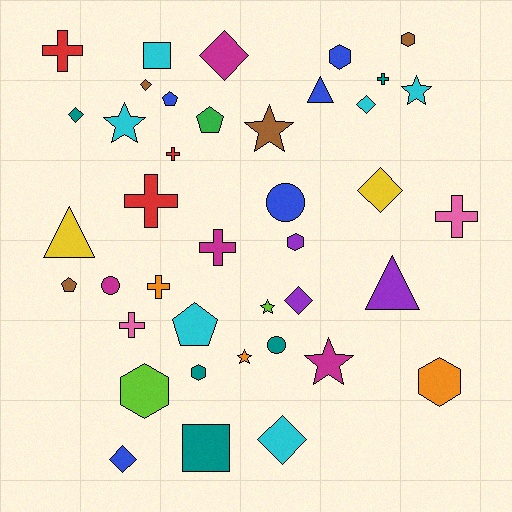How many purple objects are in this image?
There are 3 purple objects.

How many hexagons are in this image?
There are 6 hexagons.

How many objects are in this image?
There are 40 objects.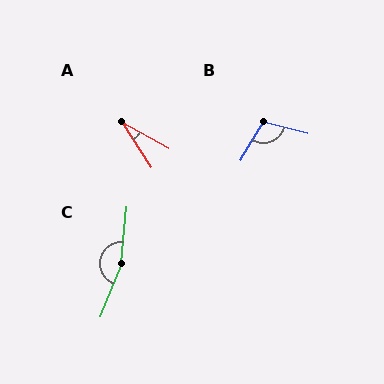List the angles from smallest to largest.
A (27°), B (107°), C (164°).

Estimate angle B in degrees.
Approximately 107 degrees.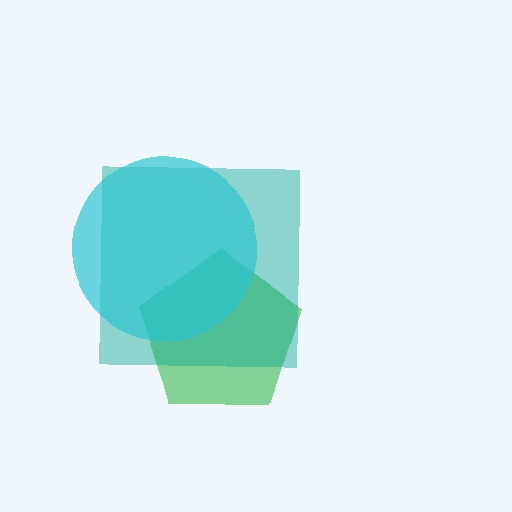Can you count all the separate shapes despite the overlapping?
Yes, there are 3 separate shapes.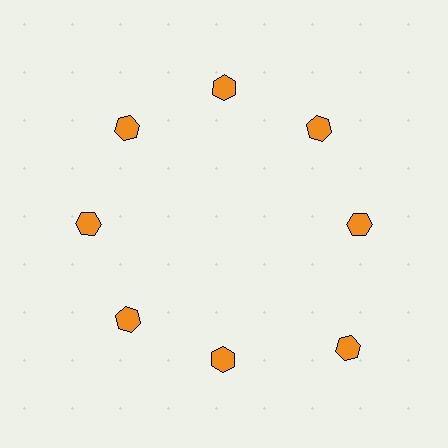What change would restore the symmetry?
The symmetry would be restored by moving it inward, back onto the ring so that all 8 hexagons sit at equal angles and equal distance from the center.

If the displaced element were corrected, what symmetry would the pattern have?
It would have 8-fold rotational symmetry — the pattern would map onto itself every 45 degrees.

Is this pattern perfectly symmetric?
No. The 8 orange hexagons are arranged in a ring, but one element near the 4 o'clock position is pushed outward from the center, breaking the 8-fold rotational symmetry.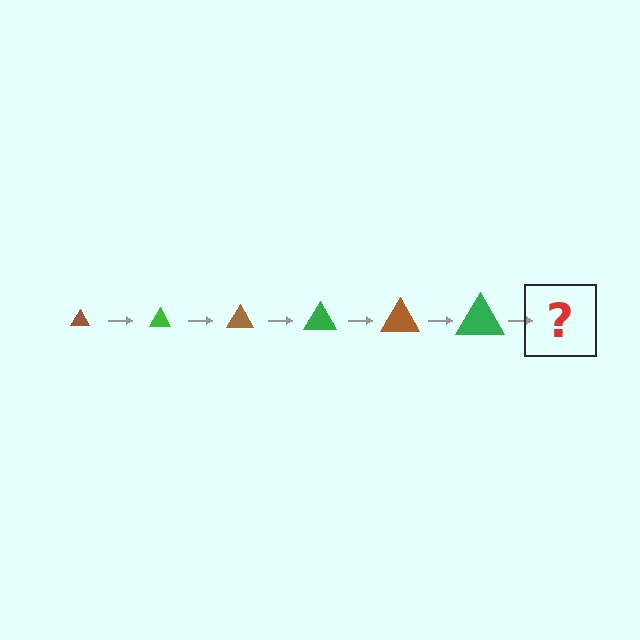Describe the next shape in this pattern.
It should be a brown triangle, larger than the previous one.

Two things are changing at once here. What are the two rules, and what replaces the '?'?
The two rules are that the triangle grows larger each step and the color cycles through brown and green. The '?' should be a brown triangle, larger than the previous one.